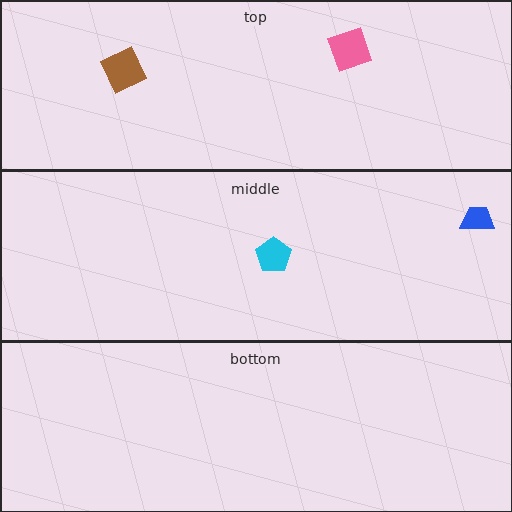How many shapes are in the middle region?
2.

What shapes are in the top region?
The brown diamond, the pink square.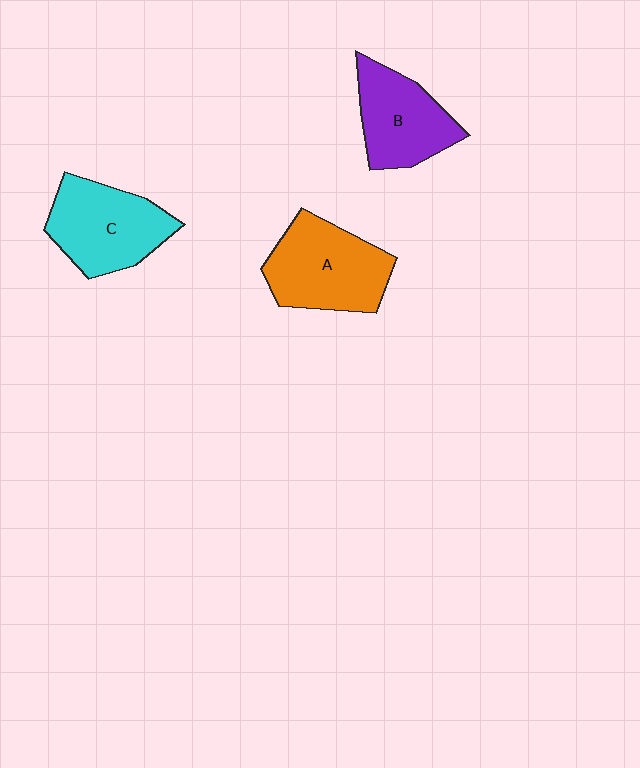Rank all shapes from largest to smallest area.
From largest to smallest: A (orange), C (cyan), B (purple).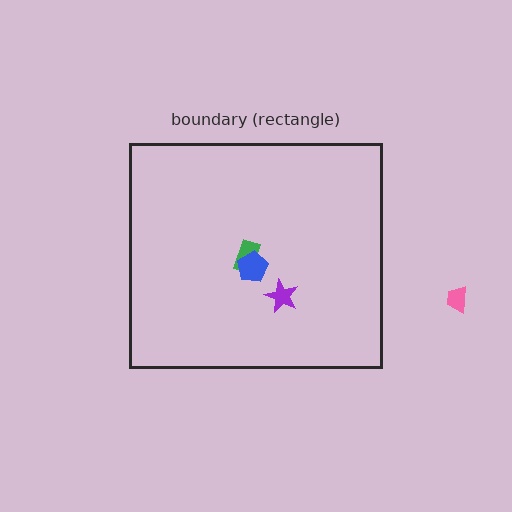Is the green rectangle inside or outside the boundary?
Inside.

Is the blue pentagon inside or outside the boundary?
Inside.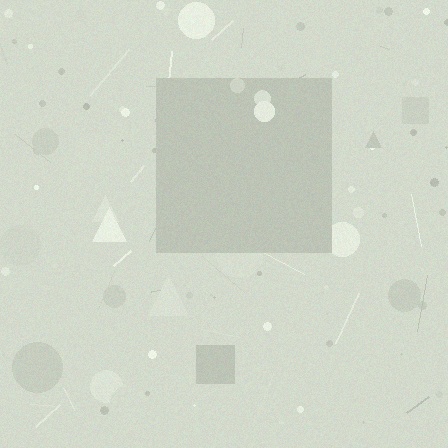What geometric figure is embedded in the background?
A square is embedded in the background.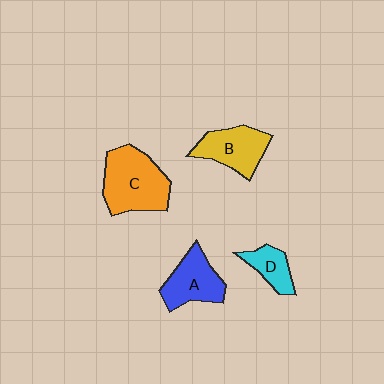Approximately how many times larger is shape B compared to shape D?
Approximately 1.7 times.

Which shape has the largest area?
Shape C (orange).